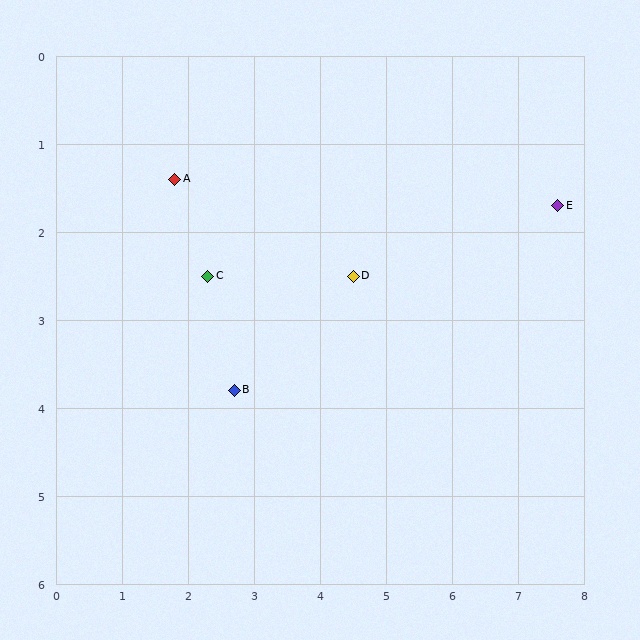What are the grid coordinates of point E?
Point E is at approximately (7.6, 1.7).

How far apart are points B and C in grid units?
Points B and C are about 1.4 grid units apart.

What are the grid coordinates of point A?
Point A is at approximately (1.8, 1.4).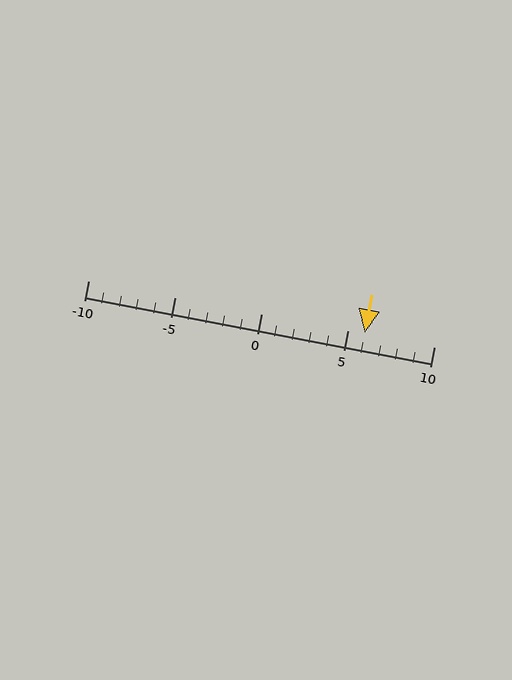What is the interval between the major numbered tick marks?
The major tick marks are spaced 5 units apart.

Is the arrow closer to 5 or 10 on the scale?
The arrow is closer to 5.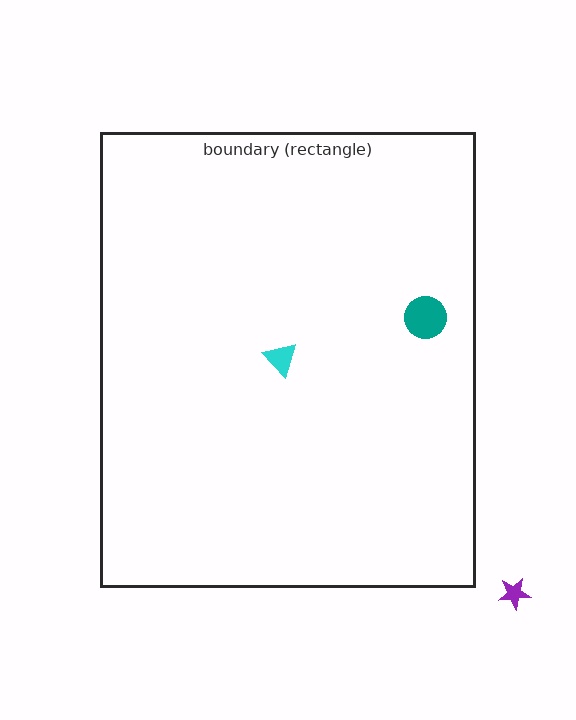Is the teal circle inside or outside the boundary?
Inside.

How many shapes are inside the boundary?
2 inside, 1 outside.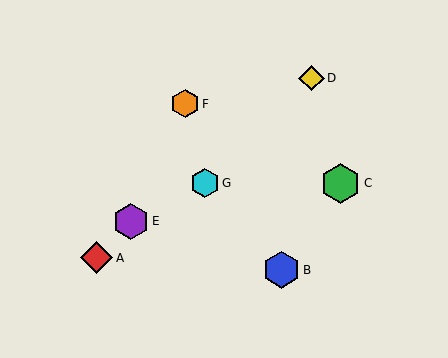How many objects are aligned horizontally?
2 objects (C, G) are aligned horizontally.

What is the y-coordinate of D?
Object D is at y≈78.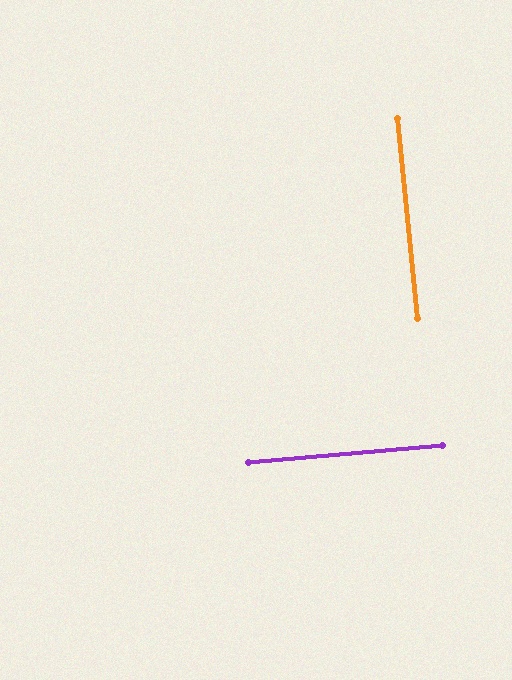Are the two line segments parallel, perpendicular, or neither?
Perpendicular — they meet at approximately 89°.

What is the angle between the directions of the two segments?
Approximately 89 degrees.